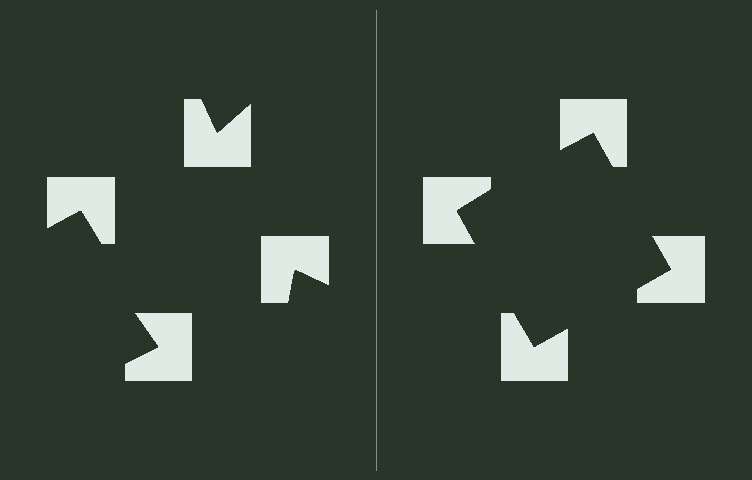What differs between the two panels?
The notched squares are positioned identically on both sides; only the wedge orientations differ. On the right they align to a square; on the left they are misaligned.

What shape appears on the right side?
An illusory square.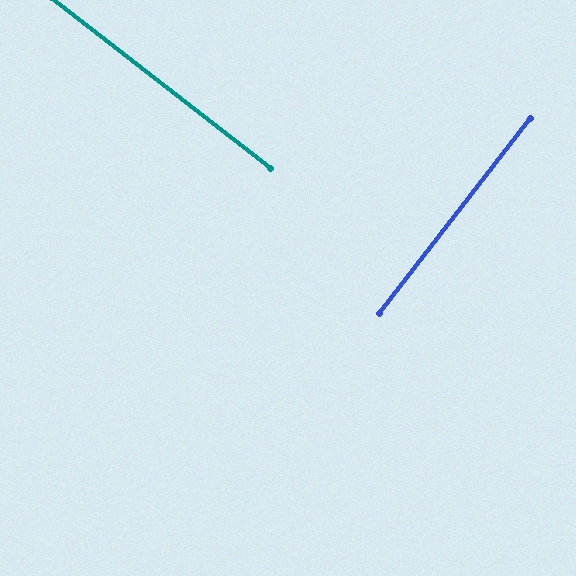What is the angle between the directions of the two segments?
Approximately 90 degrees.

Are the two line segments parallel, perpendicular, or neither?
Perpendicular — they meet at approximately 90°.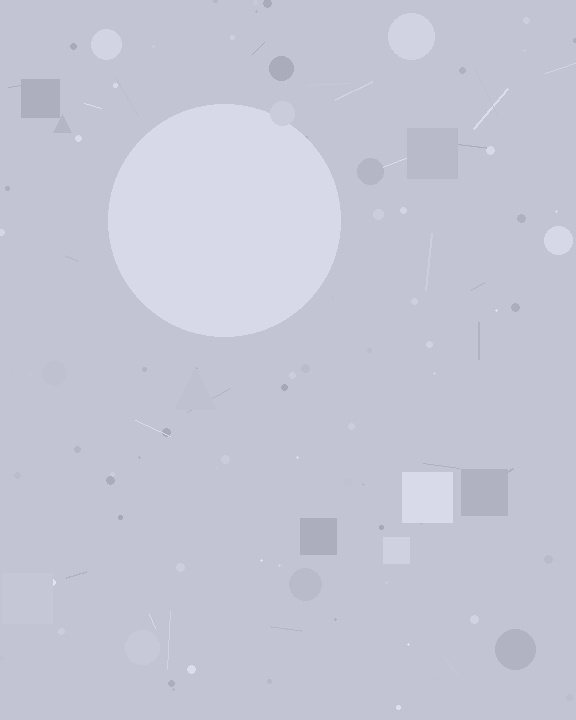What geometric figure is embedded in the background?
A circle is embedded in the background.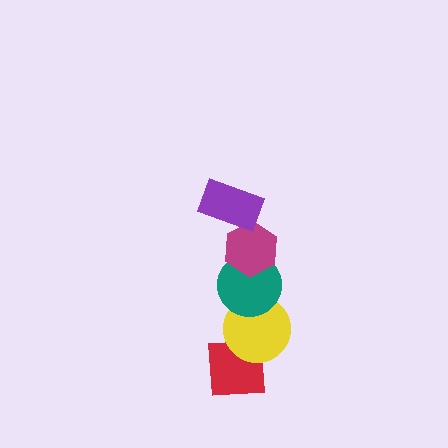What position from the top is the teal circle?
The teal circle is 3rd from the top.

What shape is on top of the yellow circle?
The teal circle is on top of the yellow circle.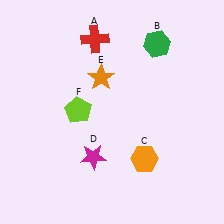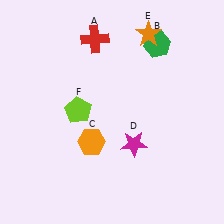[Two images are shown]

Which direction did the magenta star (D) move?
The magenta star (D) moved right.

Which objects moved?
The objects that moved are: the orange hexagon (C), the magenta star (D), the orange star (E).